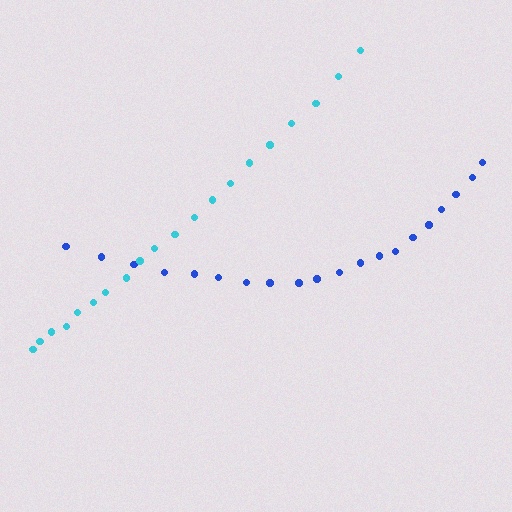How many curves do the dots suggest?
There are 2 distinct paths.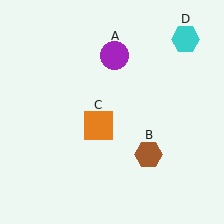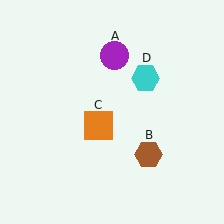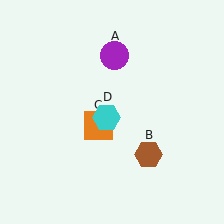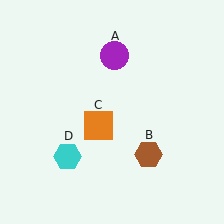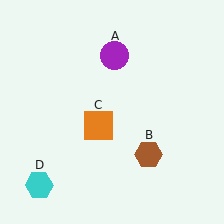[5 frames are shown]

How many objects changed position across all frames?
1 object changed position: cyan hexagon (object D).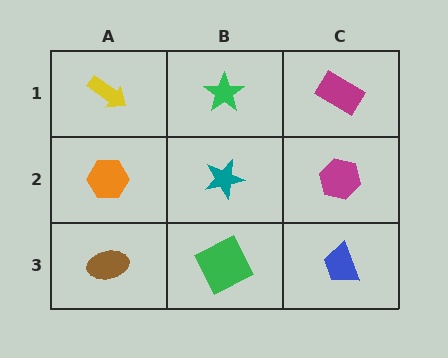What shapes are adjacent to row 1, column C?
A magenta hexagon (row 2, column C), a green star (row 1, column B).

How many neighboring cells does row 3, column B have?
3.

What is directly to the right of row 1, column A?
A green star.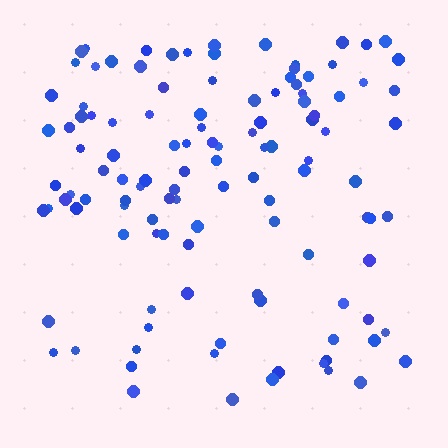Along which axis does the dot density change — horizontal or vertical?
Vertical.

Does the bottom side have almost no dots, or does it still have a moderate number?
Still a moderate number, just noticeably fewer than the top.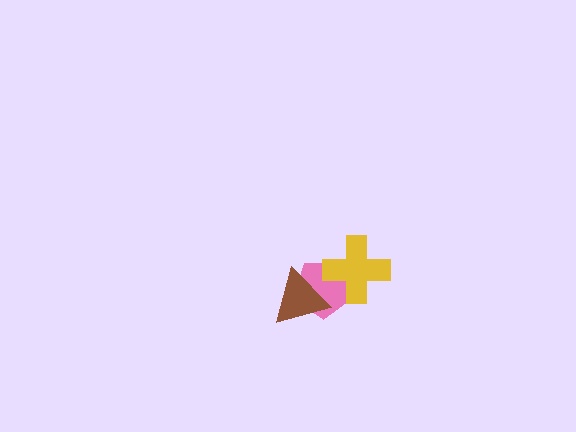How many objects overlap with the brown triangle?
1 object overlaps with the brown triangle.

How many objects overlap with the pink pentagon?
2 objects overlap with the pink pentagon.